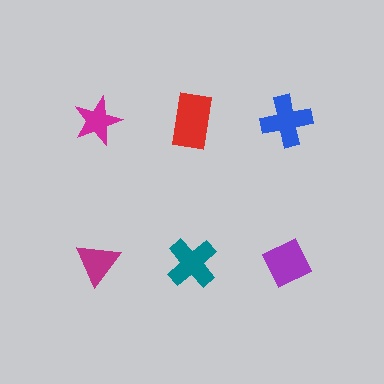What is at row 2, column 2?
A teal cross.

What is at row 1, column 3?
A blue cross.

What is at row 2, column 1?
A magenta triangle.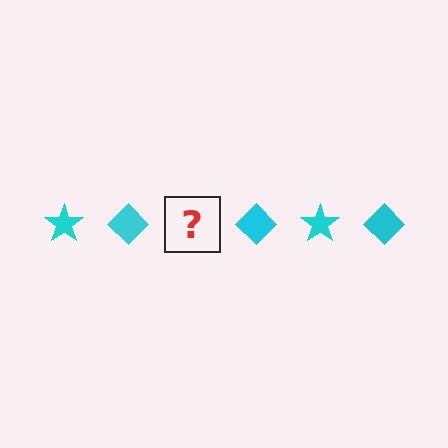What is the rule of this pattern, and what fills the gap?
The rule is that the pattern cycles through star, diamond shapes in cyan. The gap should be filled with a cyan star.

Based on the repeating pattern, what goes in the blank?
The blank should be a cyan star.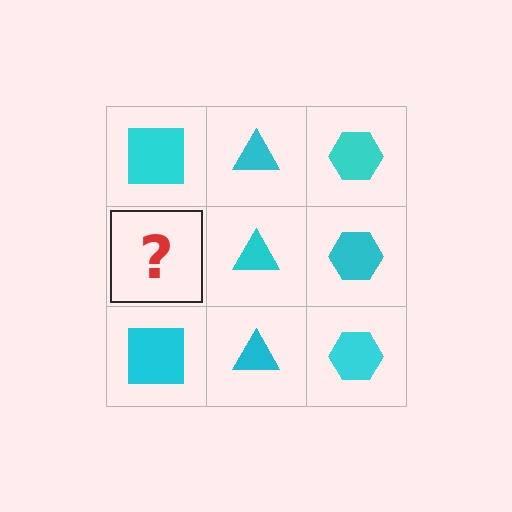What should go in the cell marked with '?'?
The missing cell should contain a cyan square.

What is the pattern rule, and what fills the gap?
The rule is that each column has a consistent shape. The gap should be filled with a cyan square.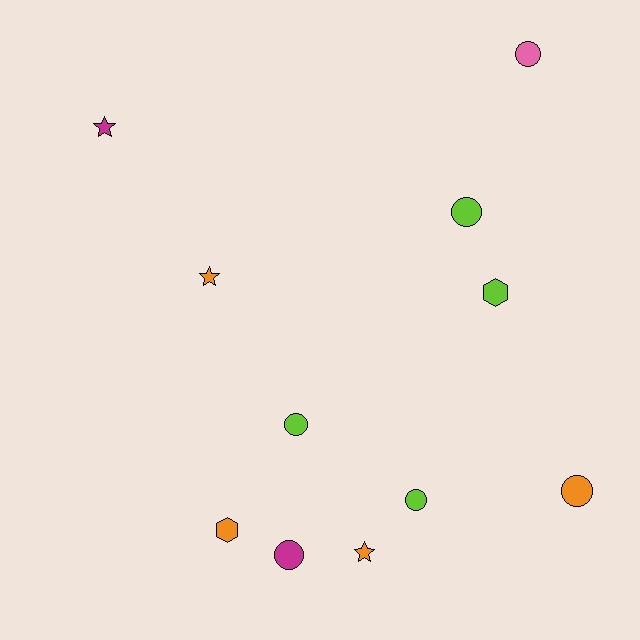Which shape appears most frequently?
Circle, with 6 objects.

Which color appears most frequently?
Orange, with 4 objects.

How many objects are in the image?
There are 11 objects.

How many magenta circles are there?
There is 1 magenta circle.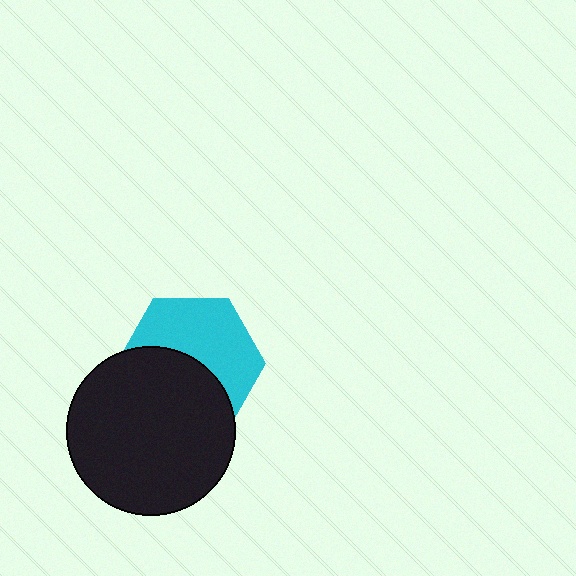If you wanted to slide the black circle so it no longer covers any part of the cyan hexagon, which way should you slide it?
Slide it down — that is the most direct way to separate the two shapes.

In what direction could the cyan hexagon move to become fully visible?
The cyan hexagon could move up. That would shift it out from behind the black circle entirely.